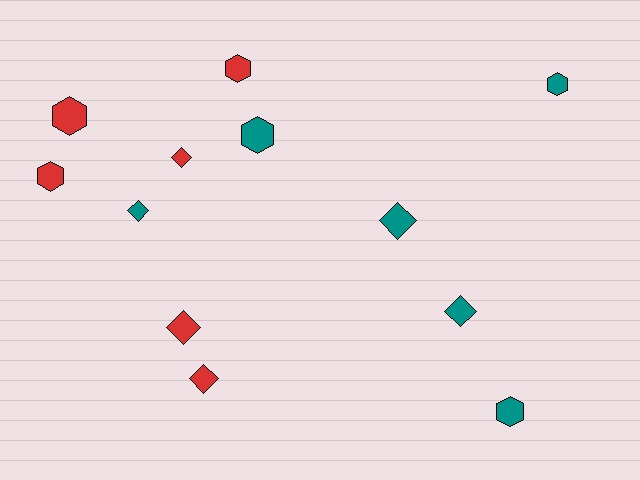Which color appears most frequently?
Red, with 6 objects.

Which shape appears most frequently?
Hexagon, with 6 objects.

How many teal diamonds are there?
There are 3 teal diamonds.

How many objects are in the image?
There are 12 objects.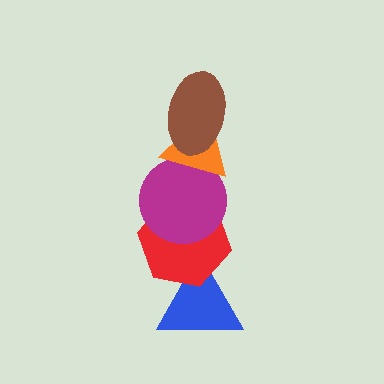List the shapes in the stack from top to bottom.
From top to bottom: the brown ellipse, the orange triangle, the magenta circle, the red hexagon, the blue triangle.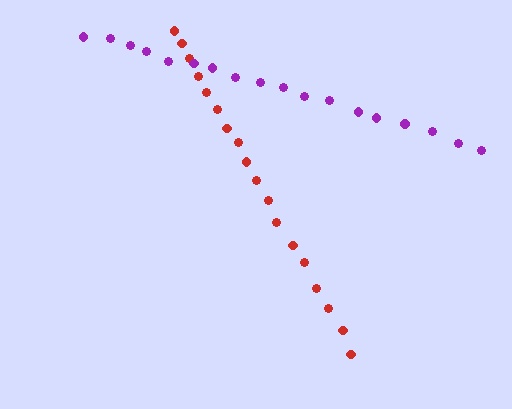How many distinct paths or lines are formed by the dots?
There are 2 distinct paths.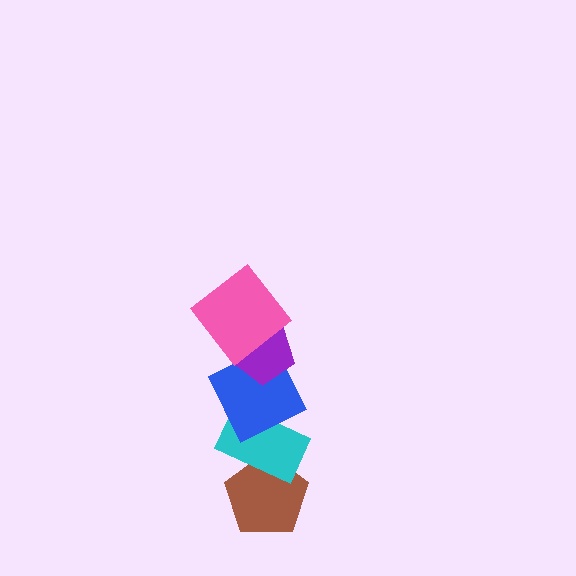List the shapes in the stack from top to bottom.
From top to bottom: the pink diamond, the purple pentagon, the blue square, the cyan rectangle, the brown pentagon.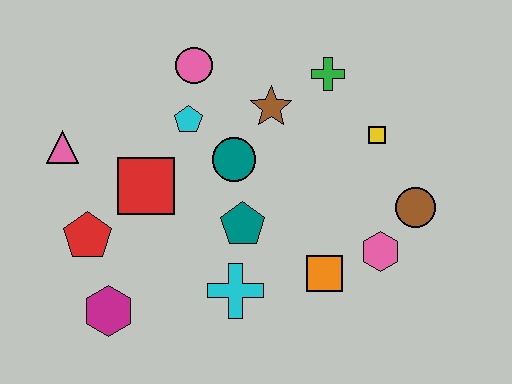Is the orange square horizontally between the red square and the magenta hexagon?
No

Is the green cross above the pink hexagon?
Yes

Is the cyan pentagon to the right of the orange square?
No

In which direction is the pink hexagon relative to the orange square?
The pink hexagon is to the right of the orange square.